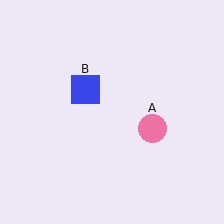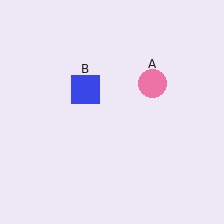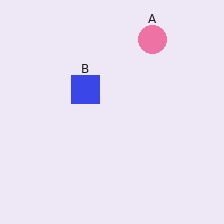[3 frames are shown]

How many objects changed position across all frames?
1 object changed position: pink circle (object A).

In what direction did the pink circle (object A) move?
The pink circle (object A) moved up.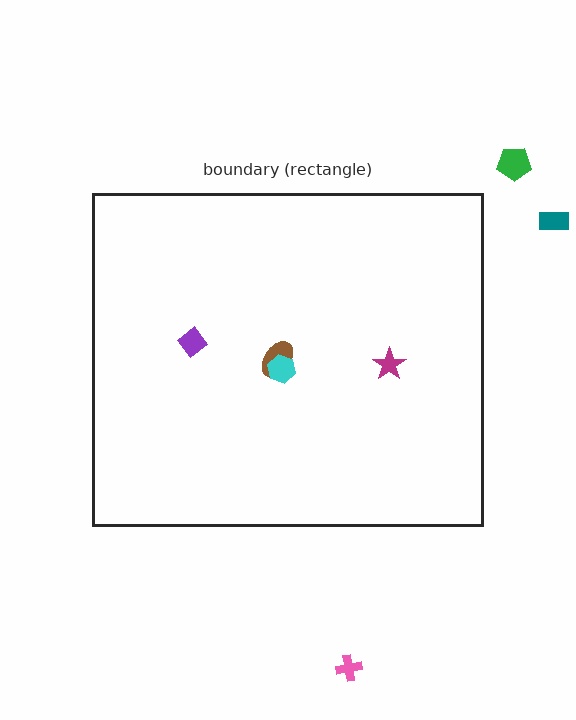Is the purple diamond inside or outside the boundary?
Inside.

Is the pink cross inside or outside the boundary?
Outside.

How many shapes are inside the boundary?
4 inside, 3 outside.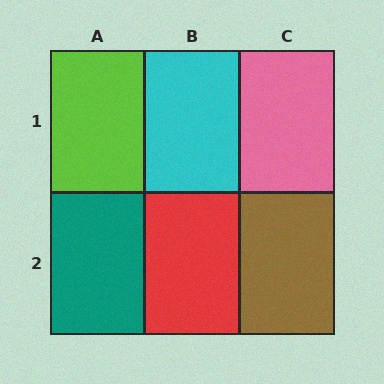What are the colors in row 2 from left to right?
Teal, red, brown.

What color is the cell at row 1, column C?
Pink.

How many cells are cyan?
1 cell is cyan.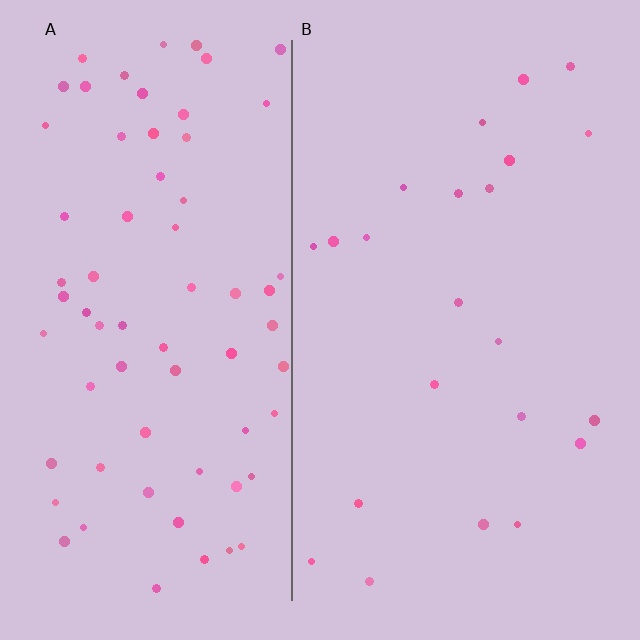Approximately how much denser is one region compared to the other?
Approximately 3.1× — region A over region B.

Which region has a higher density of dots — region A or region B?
A (the left).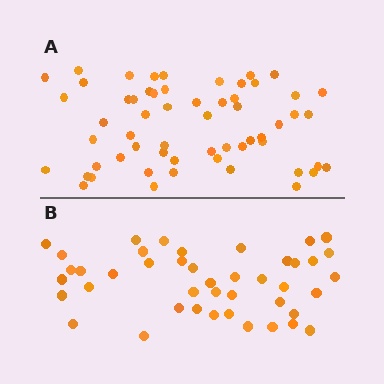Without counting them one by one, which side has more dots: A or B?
Region A (the top region) has more dots.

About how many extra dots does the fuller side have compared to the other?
Region A has approximately 15 more dots than region B.